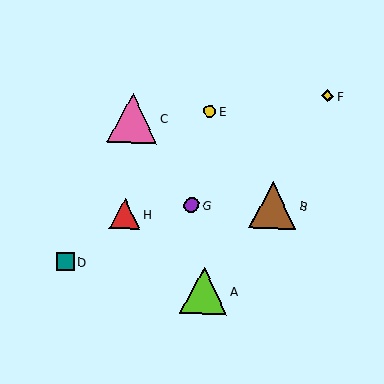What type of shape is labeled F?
Shape F is a yellow diamond.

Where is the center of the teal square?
The center of the teal square is at (65, 261).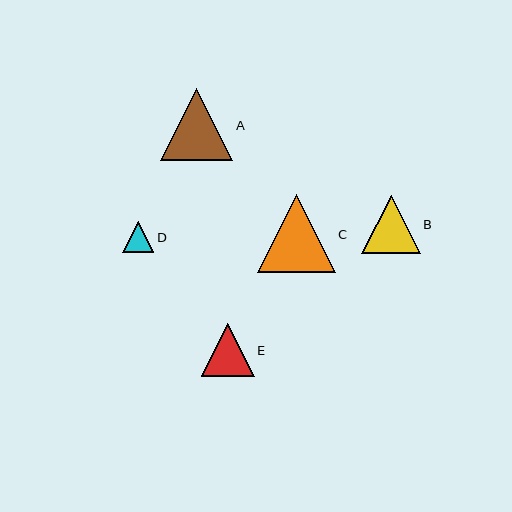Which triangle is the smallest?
Triangle D is the smallest with a size of approximately 31 pixels.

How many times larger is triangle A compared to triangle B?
Triangle A is approximately 1.2 times the size of triangle B.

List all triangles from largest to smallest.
From largest to smallest: C, A, B, E, D.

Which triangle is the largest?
Triangle C is the largest with a size of approximately 78 pixels.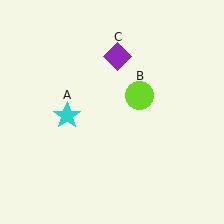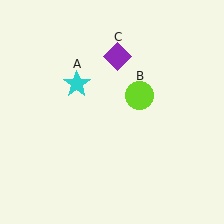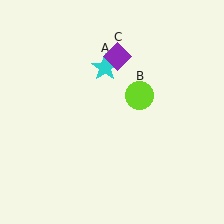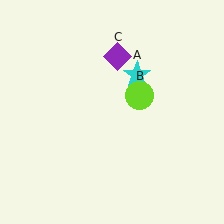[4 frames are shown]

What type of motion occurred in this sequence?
The cyan star (object A) rotated clockwise around the center of the scene.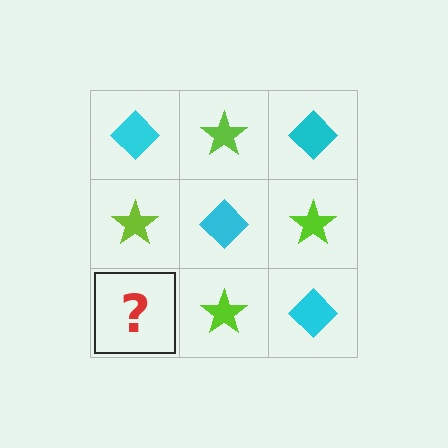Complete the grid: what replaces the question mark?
The question mark should be replaced with a cyan diamond.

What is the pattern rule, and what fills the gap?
The rule is that it alternates cyan diamond and lime star in a checkerboard pattern. The gap should be filled with a cyan diamond.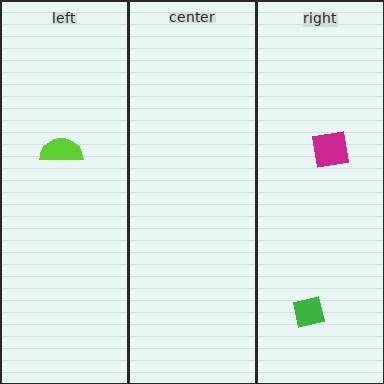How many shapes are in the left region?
1.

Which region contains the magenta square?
The right region.